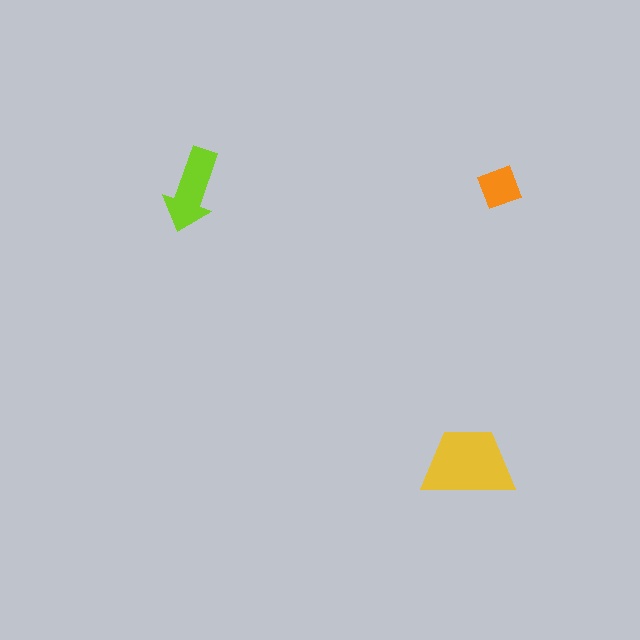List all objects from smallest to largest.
The orange diamond, the lime arrow, the yellow trapezoid.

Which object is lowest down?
The yellow trapezoid is bottommost.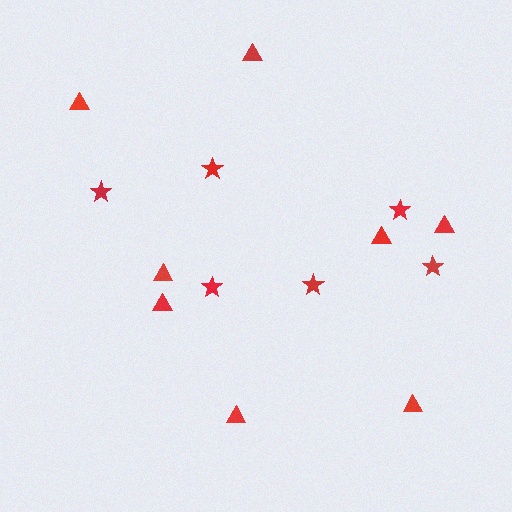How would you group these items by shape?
There are 2 groups: one group of stars (6) and one group of triangles (8).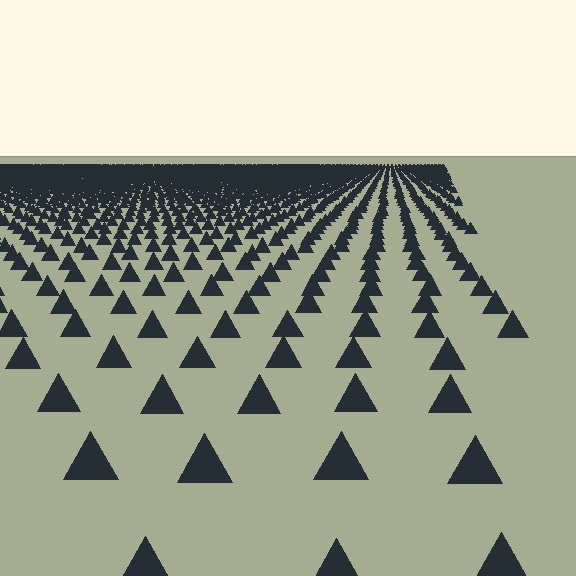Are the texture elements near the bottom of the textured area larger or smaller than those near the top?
Larger. Near the bottom, elements are closer to the viewer and appear at a bigger on-screen size.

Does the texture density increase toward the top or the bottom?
Density increases toward the top.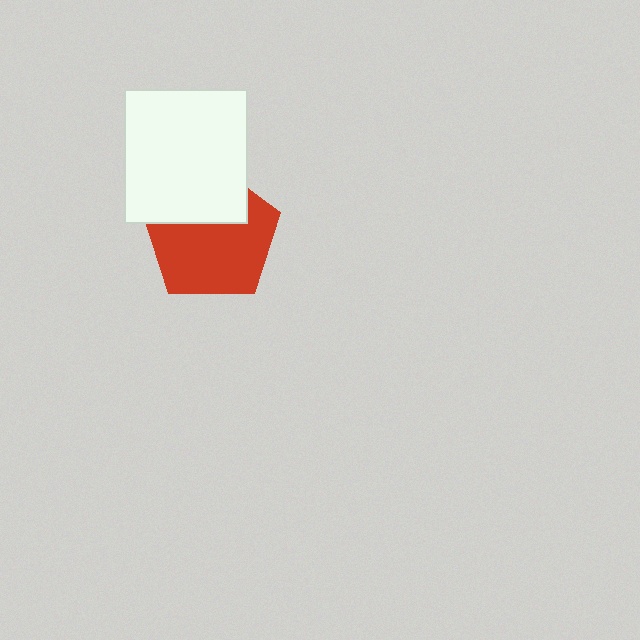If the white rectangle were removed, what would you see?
You would see the complete red pentagon.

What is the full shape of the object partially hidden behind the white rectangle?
The partially hidden object is a red pentagon.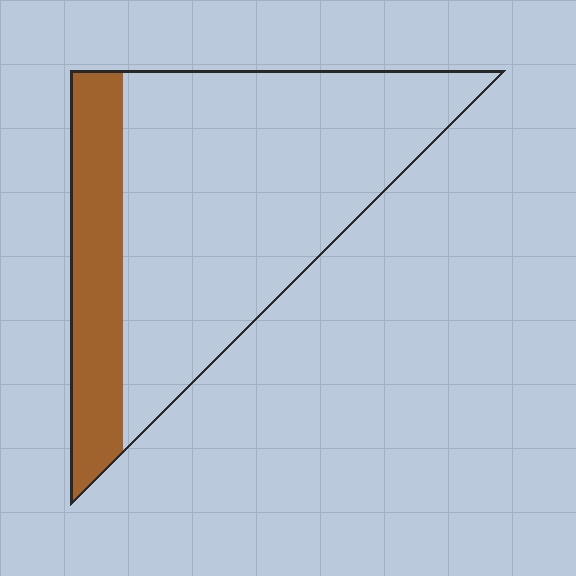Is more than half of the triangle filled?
No.